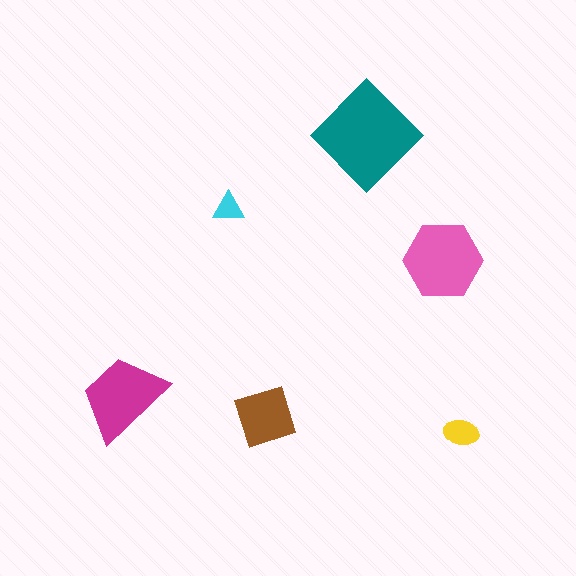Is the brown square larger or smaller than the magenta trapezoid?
Smaller.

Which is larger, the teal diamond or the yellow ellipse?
The teal diamond.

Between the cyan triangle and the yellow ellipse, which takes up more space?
The yellow ellipse.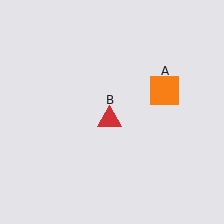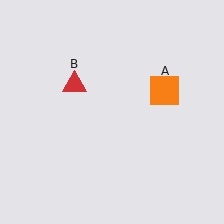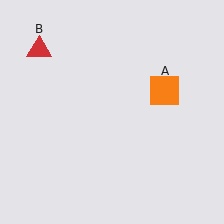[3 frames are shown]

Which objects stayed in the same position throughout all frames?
Orange square (object A) remained stationary.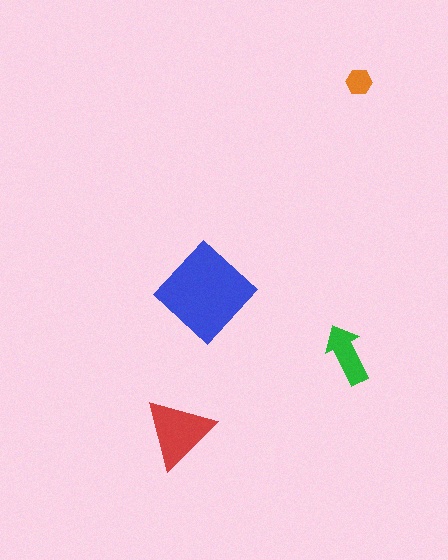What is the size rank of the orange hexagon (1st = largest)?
4th.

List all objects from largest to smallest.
The blue diamond, the red triangle, the green arrow, the orange hexagon.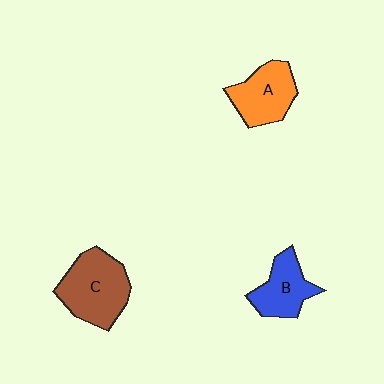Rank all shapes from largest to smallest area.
From largest to smallest: C (brown), A (orange), B (blue).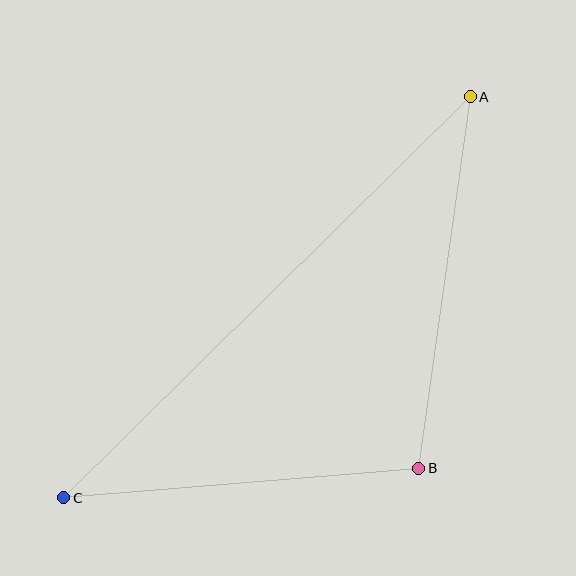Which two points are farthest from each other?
Points A and C are farthest from each other.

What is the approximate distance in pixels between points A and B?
The distance between A and B is approximately 375 pixels.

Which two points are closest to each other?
Points B and C are closest to each other.